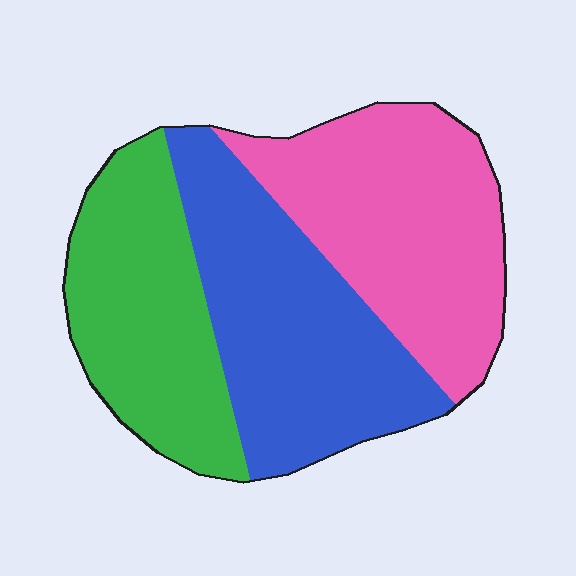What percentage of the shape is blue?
Blue takes up about three eighths (3/8) of the shape.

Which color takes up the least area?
Green, at roughly 30%.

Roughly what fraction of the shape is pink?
Pink takes up between a third and a half of the shape.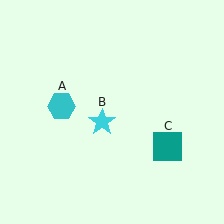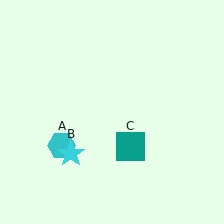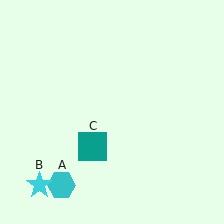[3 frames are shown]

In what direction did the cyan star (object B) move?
The cyan star (object B) moved down and to the left.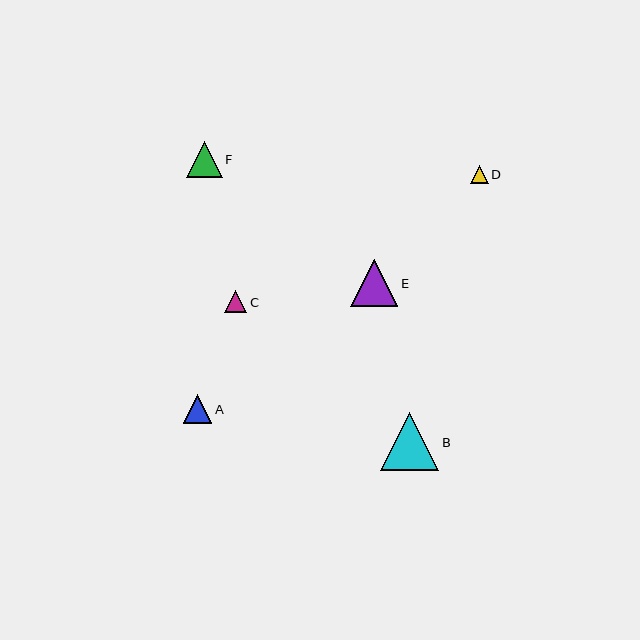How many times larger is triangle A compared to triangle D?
Triangle A is approximately 1.6 times the size of triangle D.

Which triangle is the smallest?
Triangle D is the smallest with a size of approximately 18 pixels.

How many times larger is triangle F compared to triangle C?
Triangle F is approximately 1.6 times the size of triangle C.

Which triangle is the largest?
Triangle B is the largest with a size of approximately 58 pixels.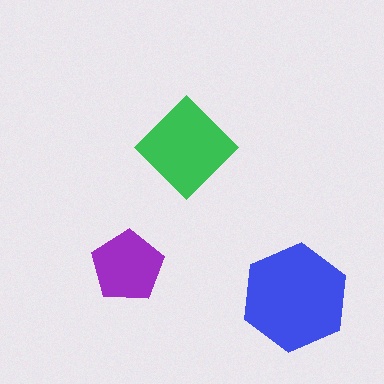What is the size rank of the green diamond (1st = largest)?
2nd.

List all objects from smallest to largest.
The purple pentagon, the green diamond, the blue hexagon.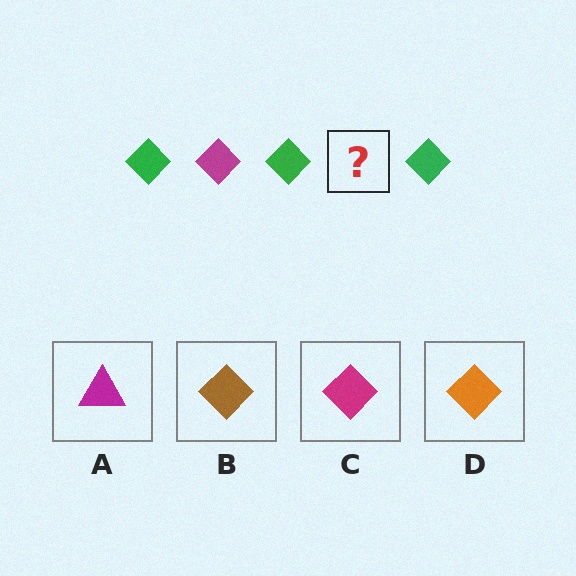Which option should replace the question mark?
Option C.